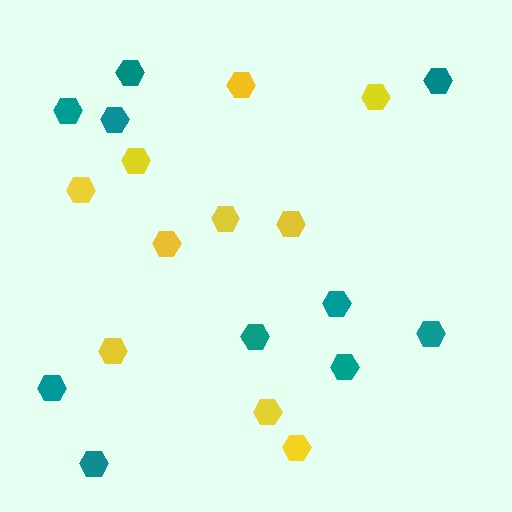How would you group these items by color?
There are 2 groups: one group of teal hexagons (10) and one group of yellow hexagons (10).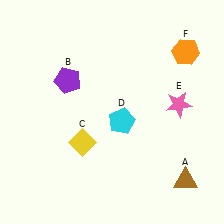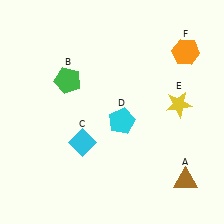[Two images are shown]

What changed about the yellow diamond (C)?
In Image 1, C is yellow. In Image 2, it changed to cyan.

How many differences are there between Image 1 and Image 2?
There are 3 differences between the two images.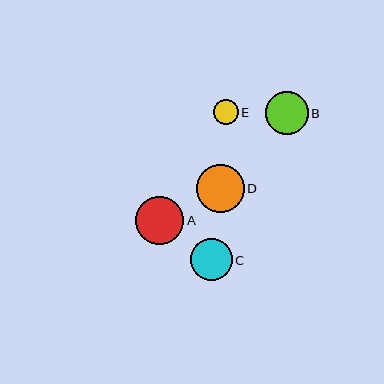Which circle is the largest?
Circle A is the largest with a size of approximately 48 pixels.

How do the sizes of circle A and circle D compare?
Circle A and circle D are approximately the same size.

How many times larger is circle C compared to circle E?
Circle C is approximately 1.7 times the size of circle E.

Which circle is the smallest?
Circle E is the smallest with a size of approximately 25 pixels.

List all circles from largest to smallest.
From largest to smallest: A, D, B, C, E.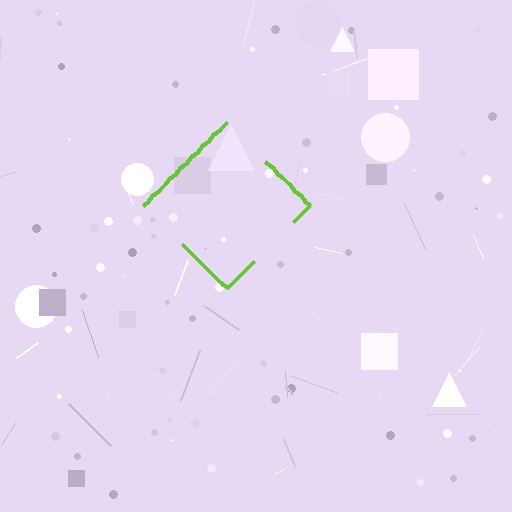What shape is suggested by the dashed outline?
The dashed outline suggests a diamond.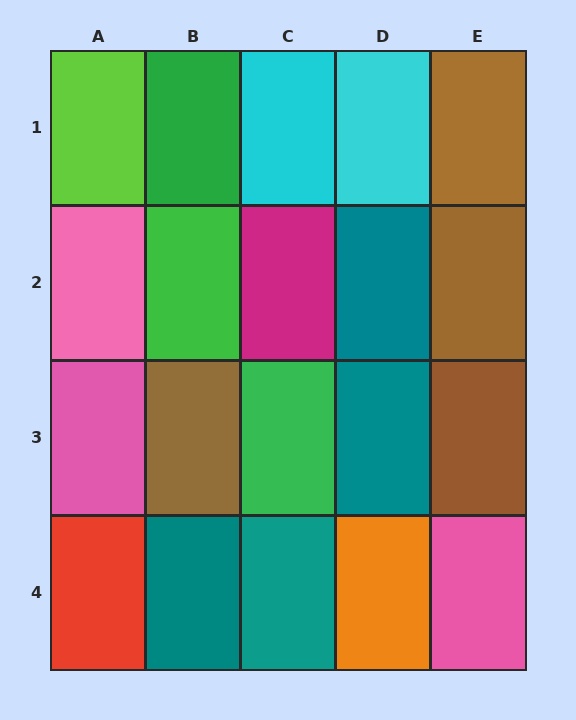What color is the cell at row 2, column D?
Teal.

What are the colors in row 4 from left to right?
Red, teal, teal, orange, pink.